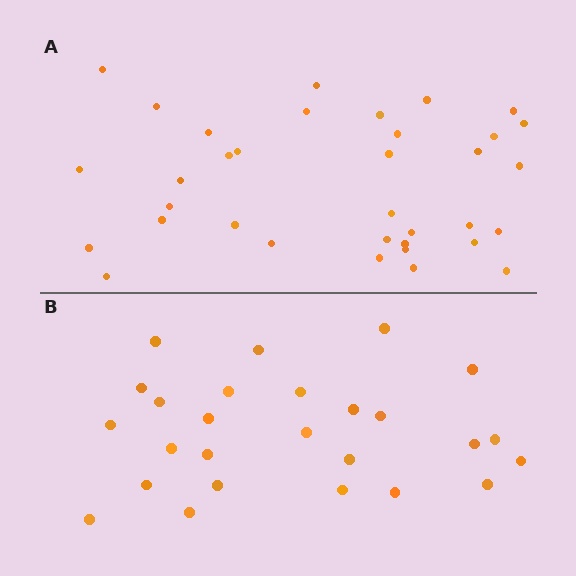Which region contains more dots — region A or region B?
Region A (the top region) has more dots.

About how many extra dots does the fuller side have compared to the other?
Region A has roughly 8 or so more dots than region B.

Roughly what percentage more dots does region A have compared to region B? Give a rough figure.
About 35% more.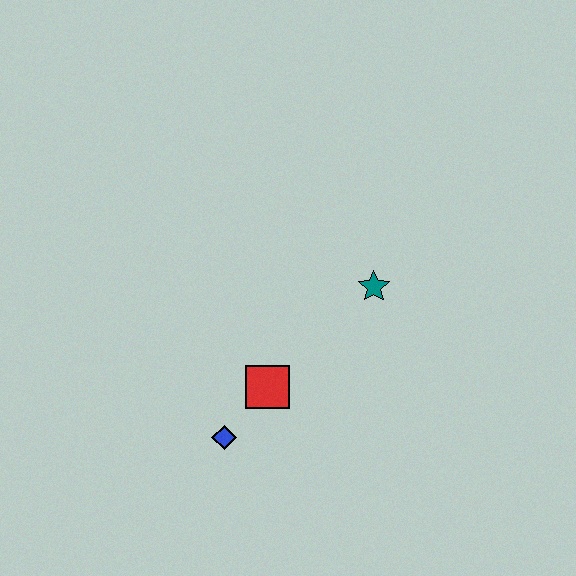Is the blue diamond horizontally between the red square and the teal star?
No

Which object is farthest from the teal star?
The blue diamond is farthest from the teal star.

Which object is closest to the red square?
The blue diamond is closest to the red square.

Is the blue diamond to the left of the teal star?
Yes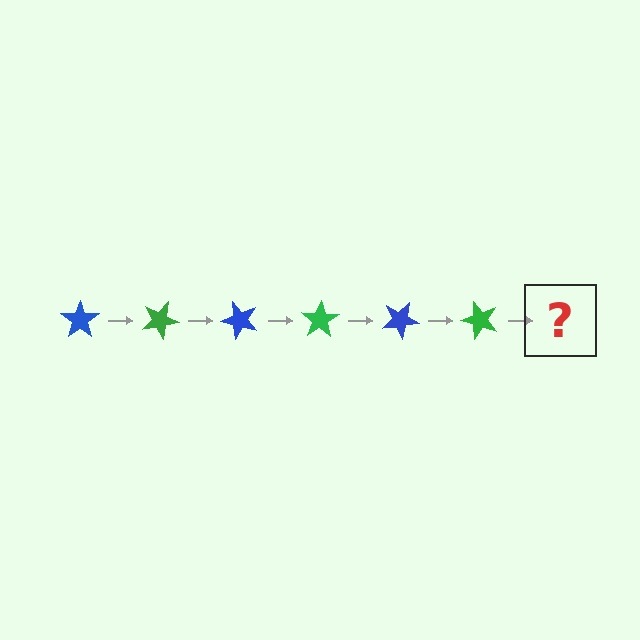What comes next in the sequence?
The next element should be a blue star, rotated 150 degrees from the start.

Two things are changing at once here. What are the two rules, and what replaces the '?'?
The two rules are that it rotates 25 degrees each step and the color cycles through blue and green. The '?' should be a blue star, rotated 150 degrees from the start.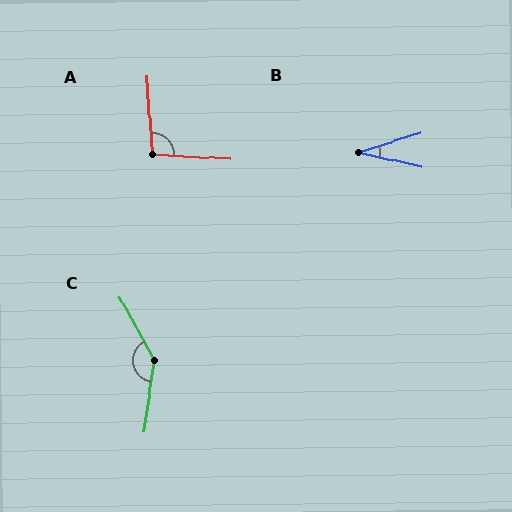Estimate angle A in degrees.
Approximately 98 degrees.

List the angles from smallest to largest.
B (30°), A (98°), C (142°).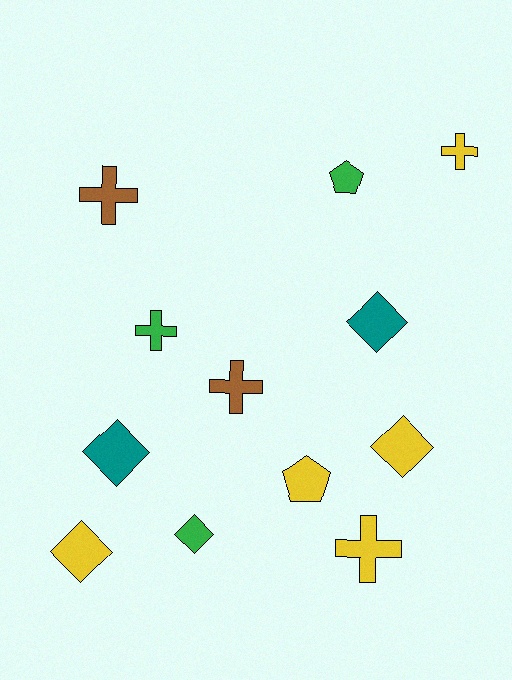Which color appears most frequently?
Yellow, with 5 objects.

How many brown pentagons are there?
There are no brown pentagons.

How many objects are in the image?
There are 12 objects.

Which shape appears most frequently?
Cross, with 5 objects.